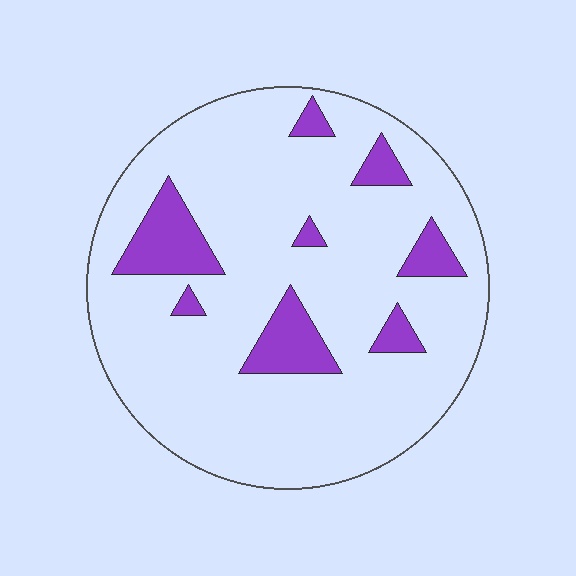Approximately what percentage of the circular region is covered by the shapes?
Approximately 15%.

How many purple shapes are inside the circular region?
8.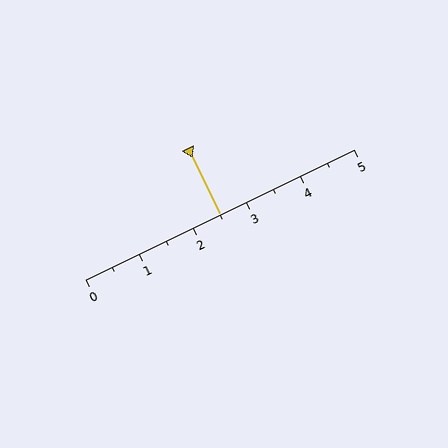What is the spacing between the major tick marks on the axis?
The major ticks are spaced 1 apart.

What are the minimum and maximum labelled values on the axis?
The axis runs from 0 to 5.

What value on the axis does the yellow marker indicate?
The marker indicates approximately 2.5.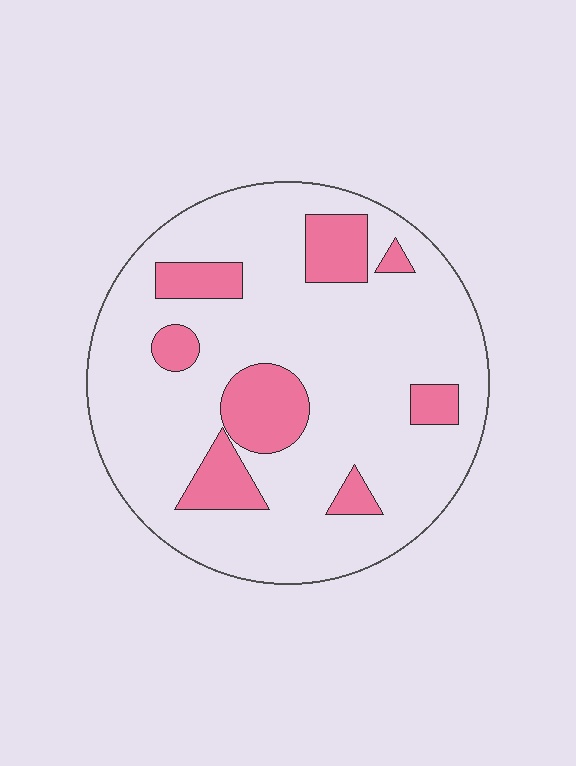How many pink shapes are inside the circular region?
8.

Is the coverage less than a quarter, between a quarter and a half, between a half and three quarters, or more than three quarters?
Less than a quarter.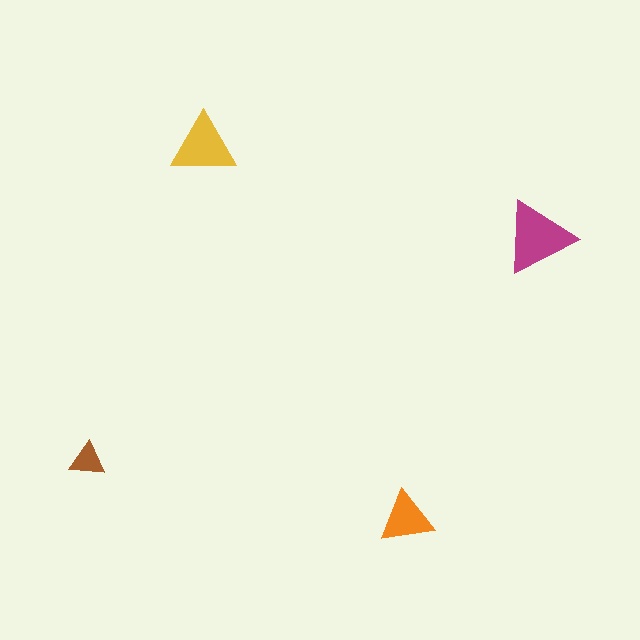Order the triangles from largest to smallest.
the magenta one, the yellow one, the orange one, the brown one.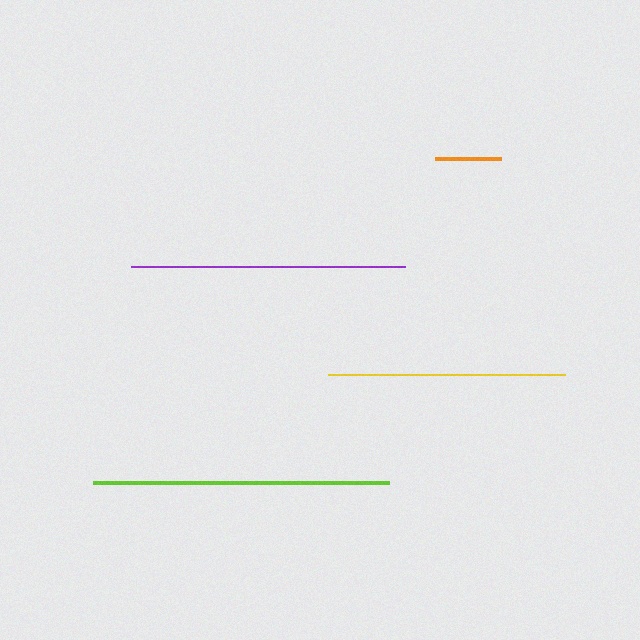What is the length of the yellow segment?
The yellow segment is approximately 237 pixels long.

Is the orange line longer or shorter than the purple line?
The purple line is longer than the orange line.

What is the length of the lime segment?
The lime segment is approximately 295 pixels long.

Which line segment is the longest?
The lime line is the longest at approximately 295 pixels.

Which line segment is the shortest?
The orange line is the shortest at approximately 66 pixels.